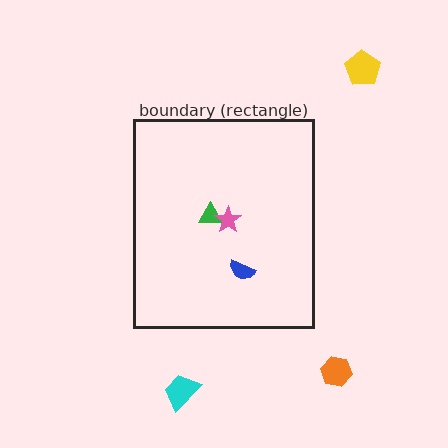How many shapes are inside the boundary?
3 inside, 3 outside.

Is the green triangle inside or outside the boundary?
Inside.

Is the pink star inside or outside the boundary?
Inside.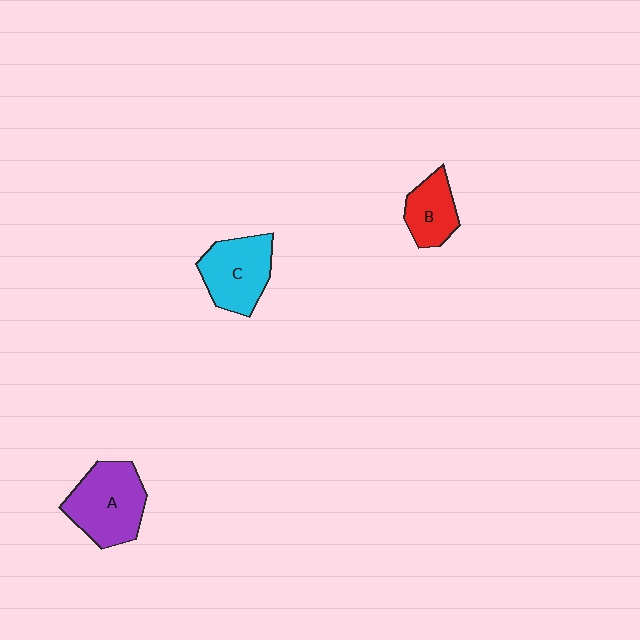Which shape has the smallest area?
Shape B (red).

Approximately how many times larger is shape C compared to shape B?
Approximately 1.5 times.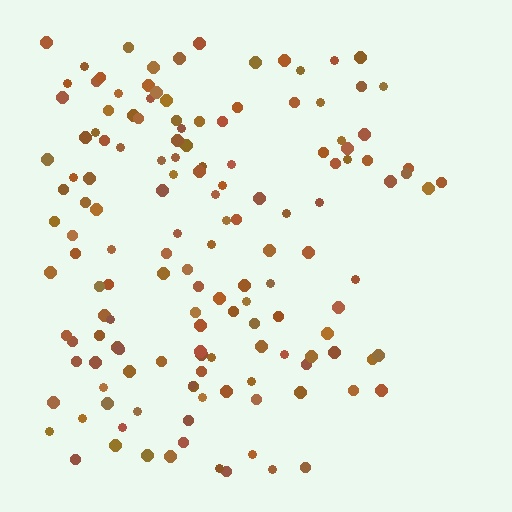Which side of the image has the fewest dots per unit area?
The right.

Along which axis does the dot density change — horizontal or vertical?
Horizontal.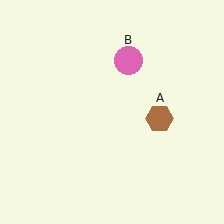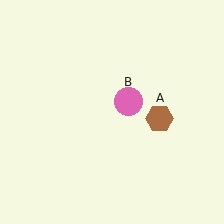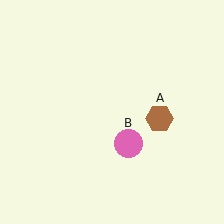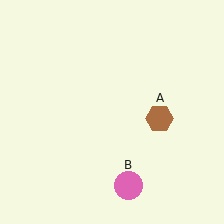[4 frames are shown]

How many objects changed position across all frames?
1 object changed position: pink circle (object B).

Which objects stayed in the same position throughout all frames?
Brown hexagon (object A) remained stationary.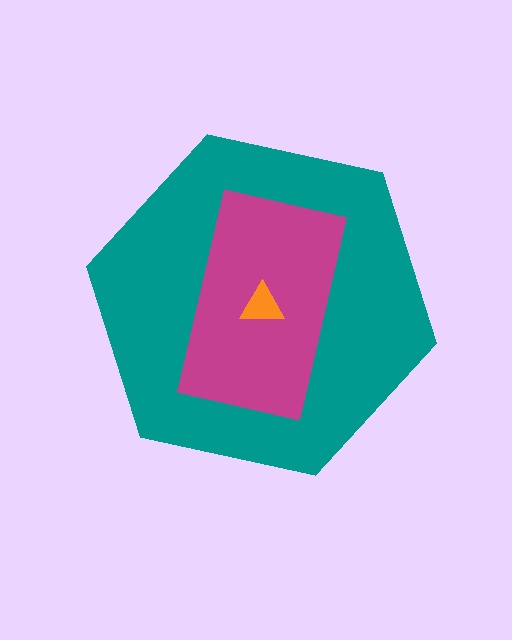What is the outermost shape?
The teal hexagon.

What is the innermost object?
The orange triangle.